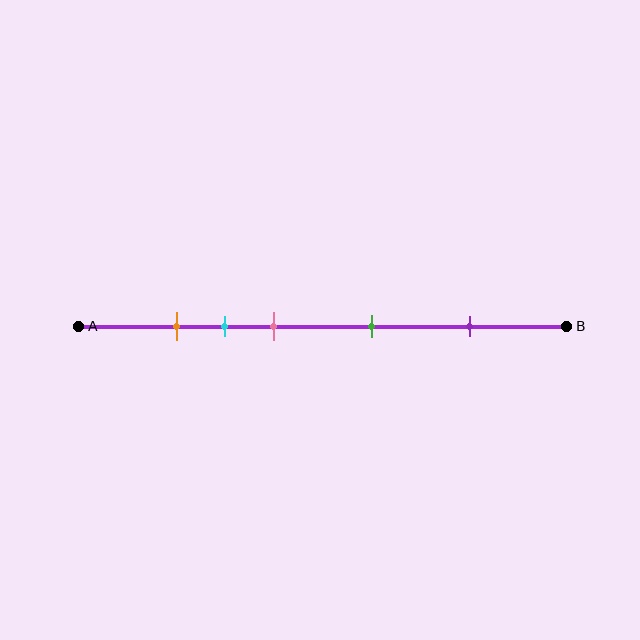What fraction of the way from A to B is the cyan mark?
The cyan mark is approximately 30% (0.3) of the way from A to B.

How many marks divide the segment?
There are 5 marks dividing the segment.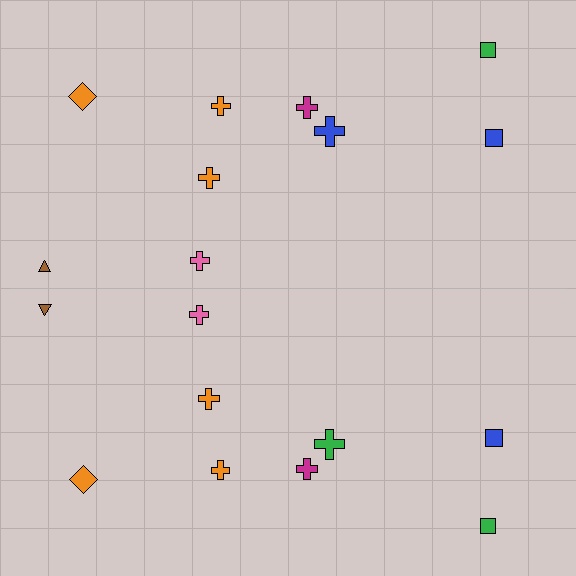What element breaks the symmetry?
The green cross on the bottom side breaks the symmetry — its mirror counterpart is blue.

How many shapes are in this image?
There are 18 shapes in this image.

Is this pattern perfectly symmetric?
No, the pattern is not perfectly symmetric. The green cross on the bottom side breaks the symmetry — its mirror counterpart is blue.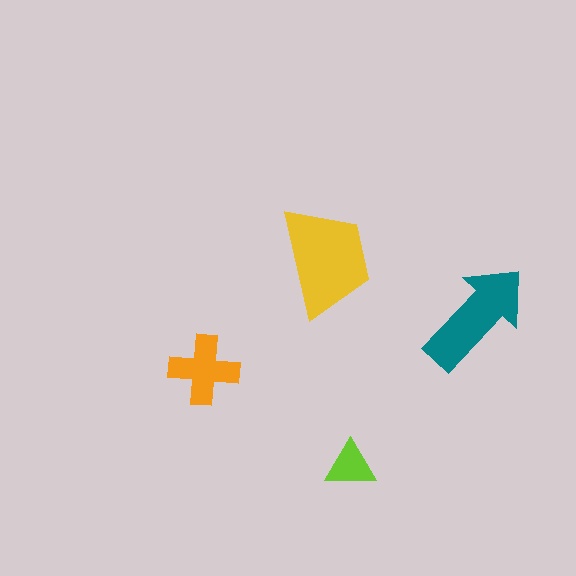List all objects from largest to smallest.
The yellow trapezoid, the teal arrow, the orange cross, the lime triangle.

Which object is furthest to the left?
The orange cross is leftmost.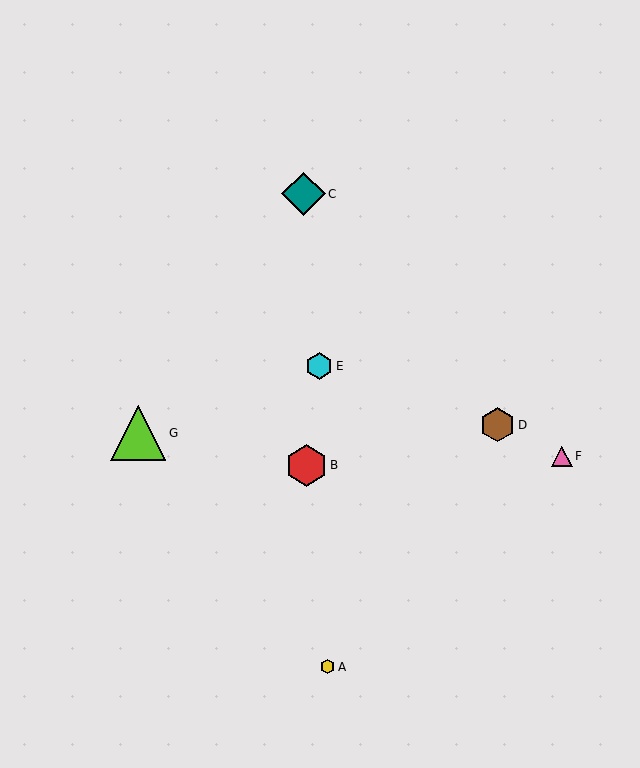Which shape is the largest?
The lime triangle (labeled G) is the largest.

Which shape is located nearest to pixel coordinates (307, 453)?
The red hexagon (labeled B) at (306, 465) is nearest to that location.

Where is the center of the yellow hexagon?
The center of the yellow hexagon is at (327, 667).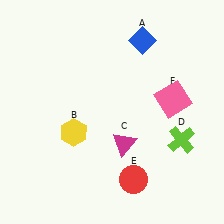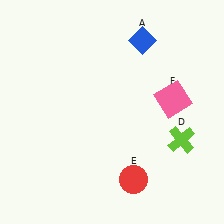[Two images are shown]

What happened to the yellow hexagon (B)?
The yellow hexagon (B) was removed in Image 2. It was in the bottom-left area of Image 1.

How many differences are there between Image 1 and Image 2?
There are 2 differences between the two images.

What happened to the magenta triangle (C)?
The magenta triangle (C) was removed in Image 2. It was in the bottom-right area of Image 1.